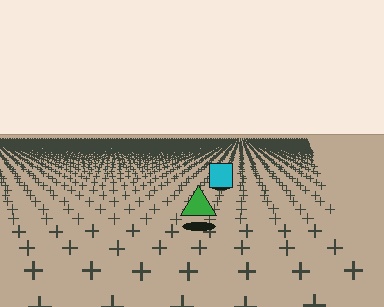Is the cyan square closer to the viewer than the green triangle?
No. The green triangle is closer — you can tell from the texture gradient: the ground texture is coarser near it.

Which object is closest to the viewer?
The green triangle is closest. The texture marks near it are larger and more spread out.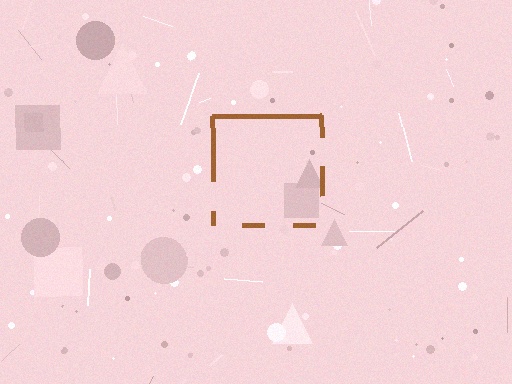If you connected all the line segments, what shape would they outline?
They would outline a square.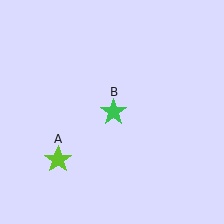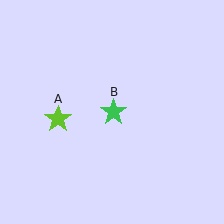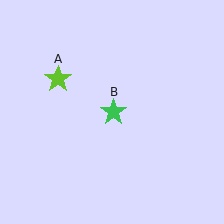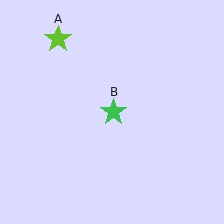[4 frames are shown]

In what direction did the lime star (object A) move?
The lime star (object A) moved up.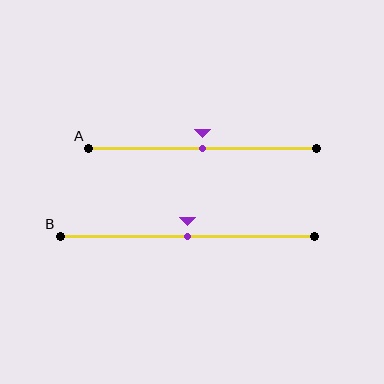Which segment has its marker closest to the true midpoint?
Segment A has its marker closest to the true midpoint.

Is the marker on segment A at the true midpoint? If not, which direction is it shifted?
Yes, the marker on segment A is at the true midpoint.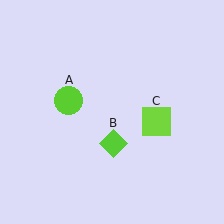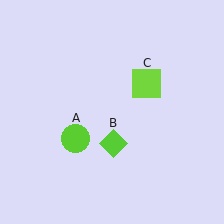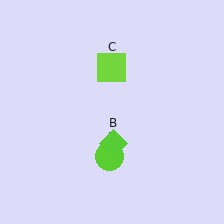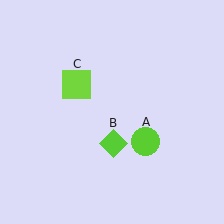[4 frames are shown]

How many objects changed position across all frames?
2 objects changed position: lime circle (object A), lime square (object C).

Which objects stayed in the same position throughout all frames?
Lime diamond (object B) remained stationary.